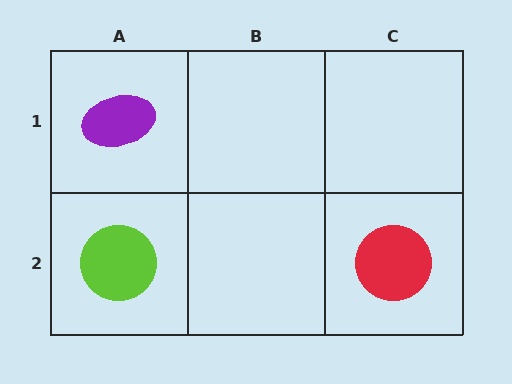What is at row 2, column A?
A lime circle.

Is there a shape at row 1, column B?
No, that cell is empty.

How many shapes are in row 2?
2 shapes.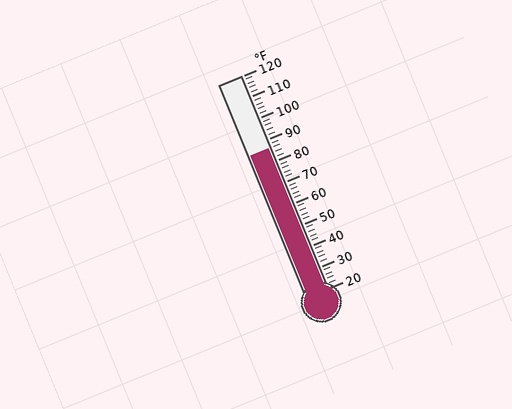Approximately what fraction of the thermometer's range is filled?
The thermometer is filled to approximately 65% of its range.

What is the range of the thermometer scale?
The thermometer scale ranges from 20°F to 120°F.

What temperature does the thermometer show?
The thermometer shows approximately 86°F.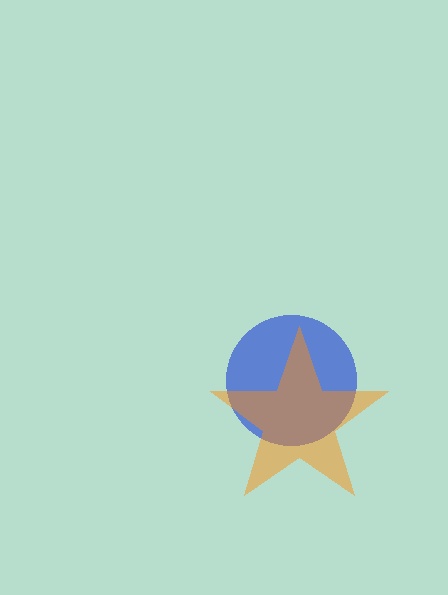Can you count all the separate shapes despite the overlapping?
Yes, there are 2 separate shapes.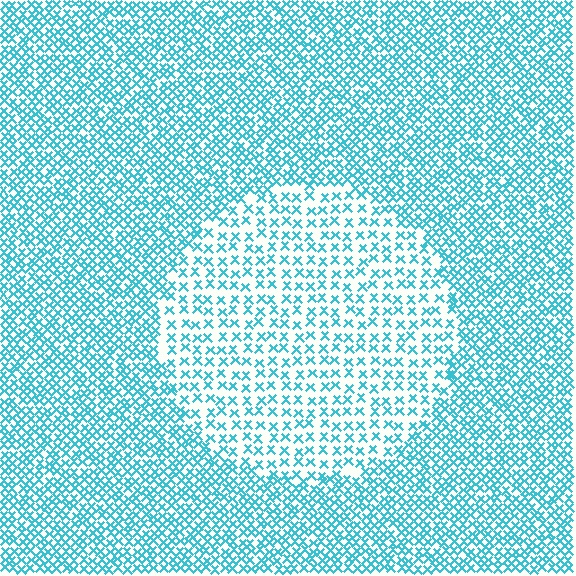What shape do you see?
I see a circle.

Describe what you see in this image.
The image contains small cyan elements arranged at two different densities. A circle-shaped region is visible where the elements are less densely packed than the surrounding area.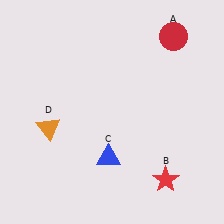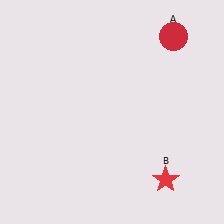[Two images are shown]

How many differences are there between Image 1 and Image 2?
There are 2 differences between the two images.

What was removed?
The orange triangle (D), the blue triangle (C) were removed in Image 2.